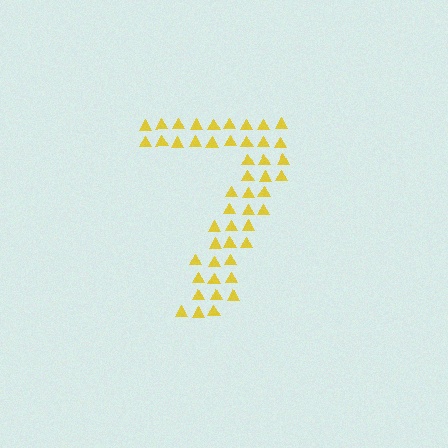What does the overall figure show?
The overall figure shows the digit 7.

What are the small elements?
The small elements are triangles.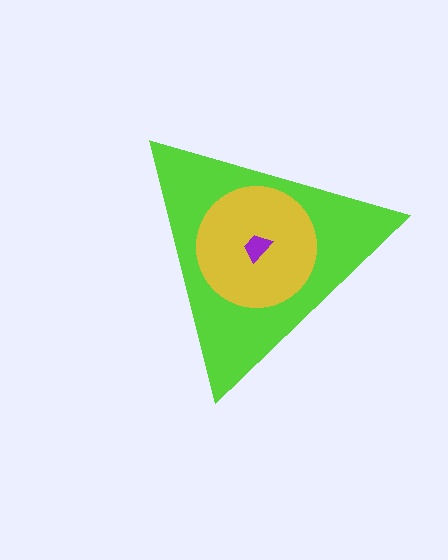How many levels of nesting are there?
3.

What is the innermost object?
The purple trapezoid.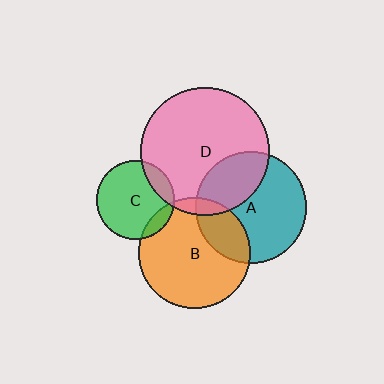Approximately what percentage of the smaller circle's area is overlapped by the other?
Approximately 10%.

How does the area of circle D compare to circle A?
Approximately 1.3 times.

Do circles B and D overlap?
Yes.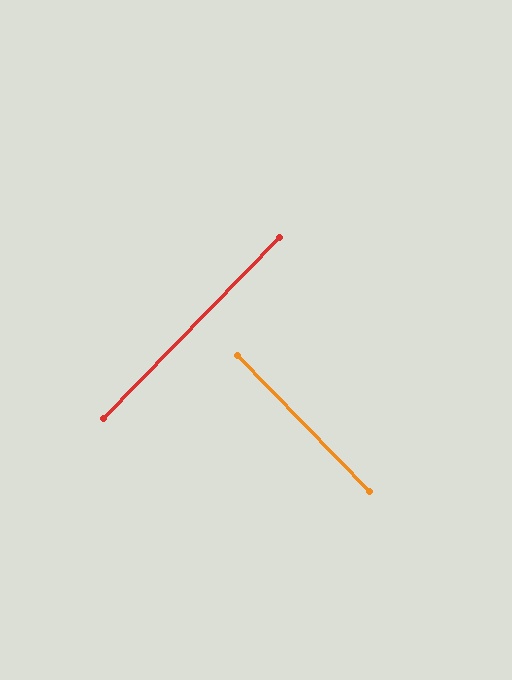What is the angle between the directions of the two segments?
Approximately 88 degrees.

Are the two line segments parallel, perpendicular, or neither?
Perpendicular — they meet at approximately 88°.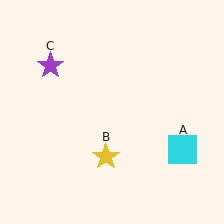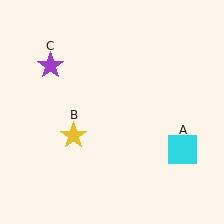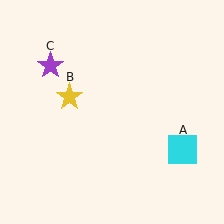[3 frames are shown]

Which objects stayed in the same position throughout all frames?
Cyan square (object A) and purple star (object C) remained stationary.